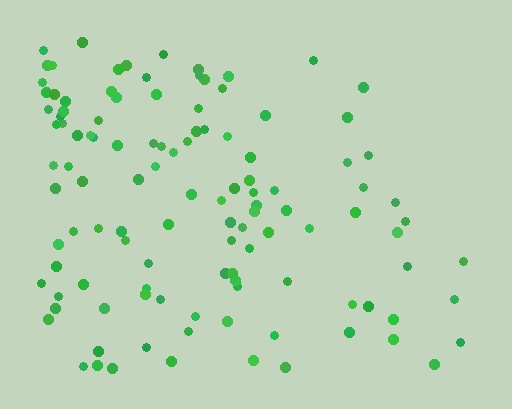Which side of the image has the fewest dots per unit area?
The right.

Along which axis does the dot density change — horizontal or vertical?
Horizontal.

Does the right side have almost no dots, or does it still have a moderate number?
Still a moderate number, just noticeably fewer than the left.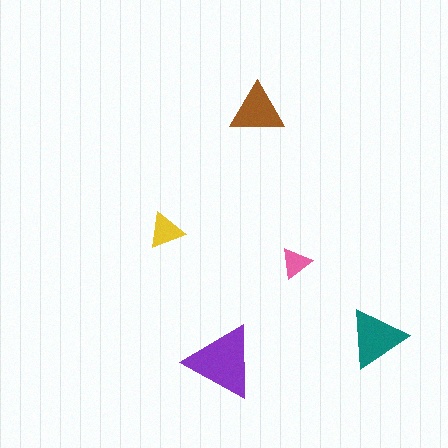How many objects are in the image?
There are 5 objects in the image.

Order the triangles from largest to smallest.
the purple one, the teal one, the brown one, the yellow one, the pink one.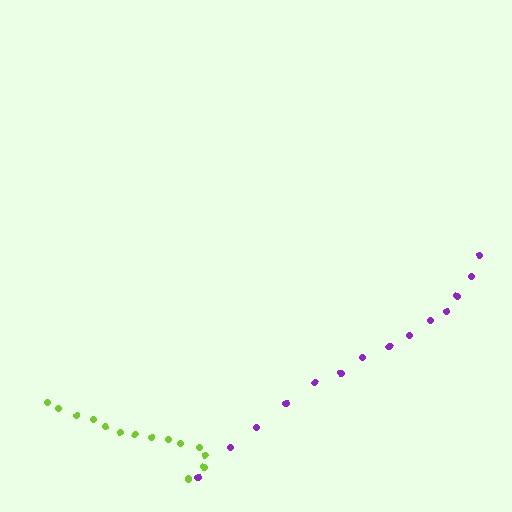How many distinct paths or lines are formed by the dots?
There are 2 distinct paths.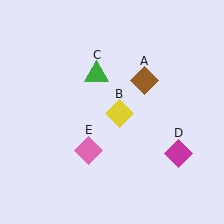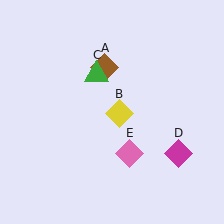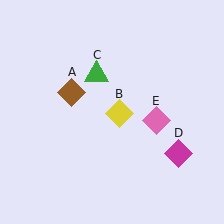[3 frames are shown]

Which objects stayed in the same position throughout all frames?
Yellow diamond (object B) and green triangle (object C) and magenta diamond (object D) remained stationary.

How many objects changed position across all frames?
2 objects changed position: brown diamond (object A), pink diamond (object E).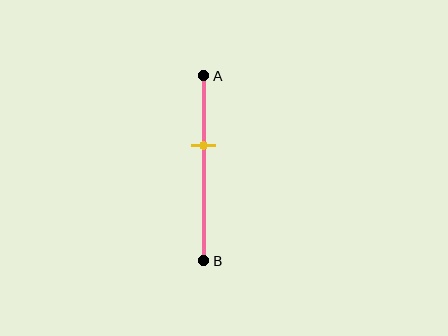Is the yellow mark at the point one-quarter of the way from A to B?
No, the mark is at about 40% from A, not at the 25% one-quarter point.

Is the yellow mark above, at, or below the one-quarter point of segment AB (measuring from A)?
The yellow mark is below the one-quarter point of segment AB.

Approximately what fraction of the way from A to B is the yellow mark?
The yellow mark is approximately 40% of the way from A to B.